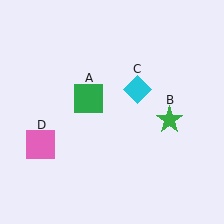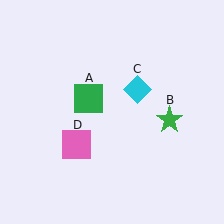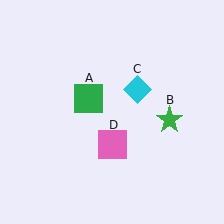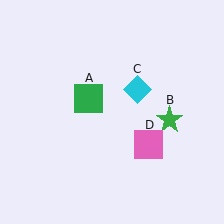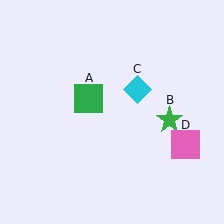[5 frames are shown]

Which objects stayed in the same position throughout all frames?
Green square (object A) and green star (object B) and cyan diamond (object C) remained stationary.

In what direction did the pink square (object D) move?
The pink square (object D) moved right.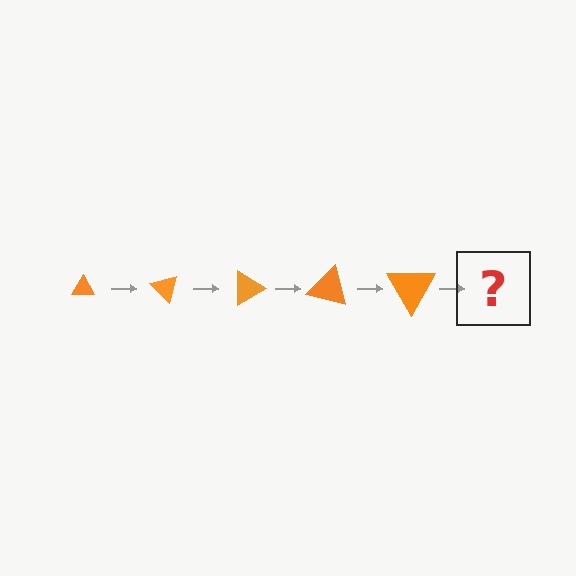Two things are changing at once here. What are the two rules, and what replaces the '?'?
The two rules are that the triangle grows larger each step and it rotates 45 degrees each step. The '?' should be a triangle, larger than the previous one and rotated 225 degrees from the start.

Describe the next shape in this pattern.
It should be a triangle, larger than the previous one and rotated 225 degrees from the start.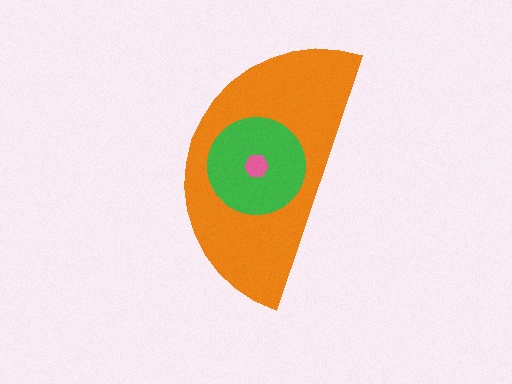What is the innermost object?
The pink hexagon.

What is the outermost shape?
The orange semicircle.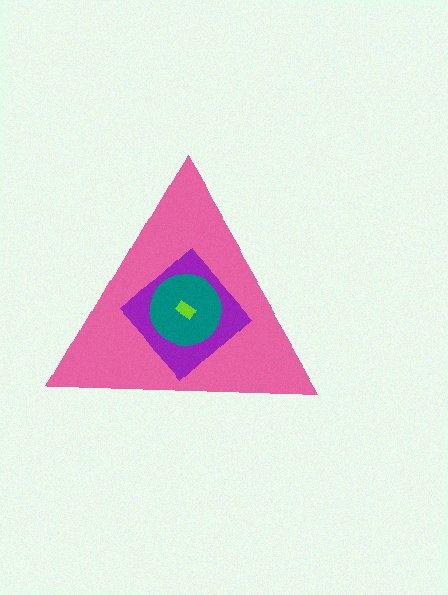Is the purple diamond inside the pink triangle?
Yes.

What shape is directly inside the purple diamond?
The teal circle.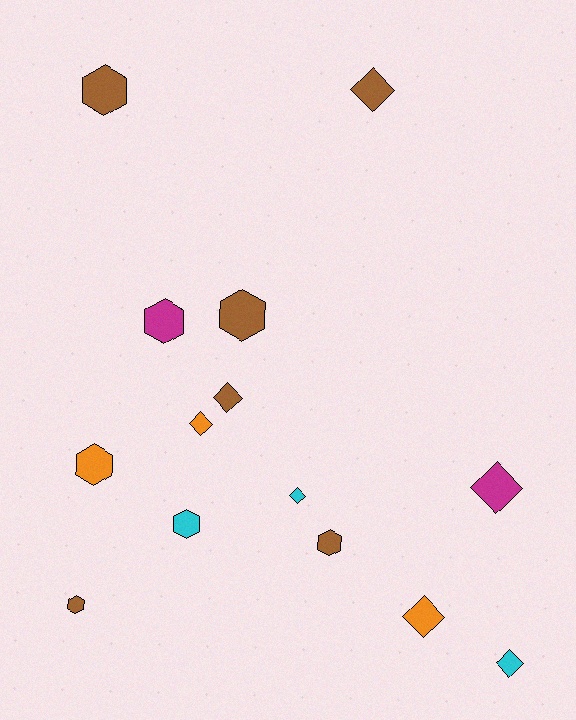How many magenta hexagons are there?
There is 1 magenta hexagon.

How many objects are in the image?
There are 14 objects.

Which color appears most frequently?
Brown, with 6 objects.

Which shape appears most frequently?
Diamond, with 7 objects.